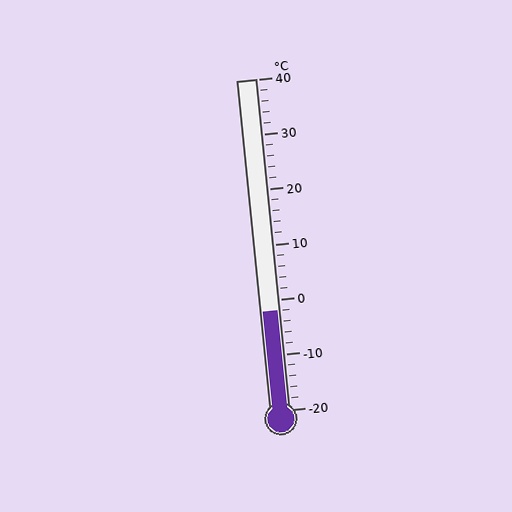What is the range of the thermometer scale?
The thermometer scale ranges from -20°C to 40°C.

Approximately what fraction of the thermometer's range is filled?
The thermometer is filled to approximately 30% of its range.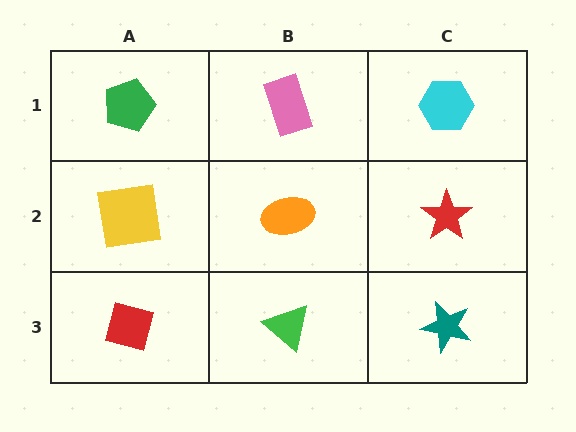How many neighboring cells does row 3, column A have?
2.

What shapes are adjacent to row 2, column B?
A pink rectangle (row 1, column B), a green triangle (row 3, column B), a yellow square (row 2, column A), a red star (row 2, column C).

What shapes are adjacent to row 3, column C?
A red star (row 2, column C), a green triangle (row 3, column B).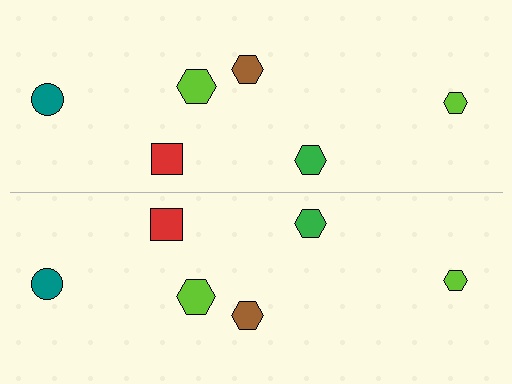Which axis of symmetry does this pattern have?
The pattern has a horizontal axis of symmetry running through the center of the image.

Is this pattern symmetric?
Yes, this pattern has bilateral (reflection) symmetry.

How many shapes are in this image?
There are 12 shapes in this image.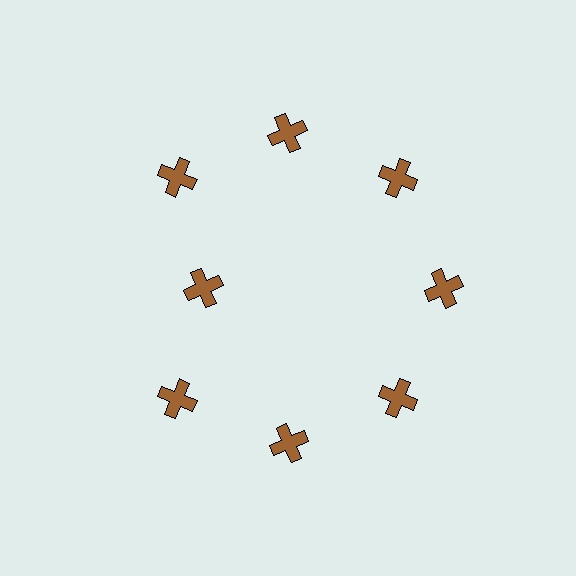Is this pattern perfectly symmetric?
No. The 8 brown crosses are arranged in a ring, but one element near the 9 o'clock position is pulled inward toward the center, breaking the 8-fold rotational symmetry.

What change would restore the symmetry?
The symmetry would be restored by moving it outward, back onto the ring so that all 8 crosses sit at equal angles and equal distance from the center.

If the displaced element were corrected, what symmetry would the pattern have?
It would have 8-fold rotational symmetry — the pattern would map onto itself every 45 degrees.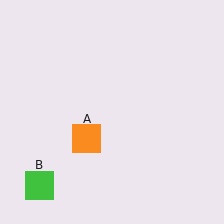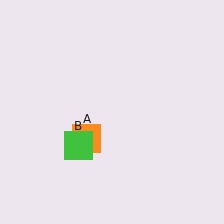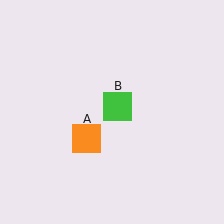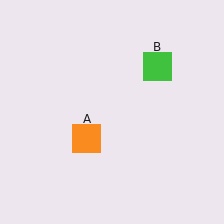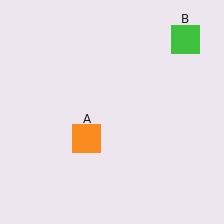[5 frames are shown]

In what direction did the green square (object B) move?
The green square (object B) moved up and to the right.